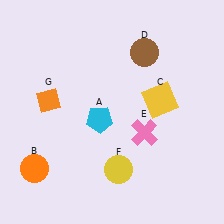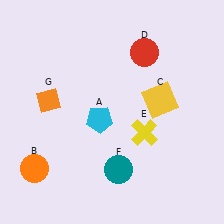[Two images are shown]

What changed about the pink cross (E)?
In Image 1, E is pink. In Image 2, it changed to yellow.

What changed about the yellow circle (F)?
In Image 1, F is yellow. In Image 2, it changed to teal.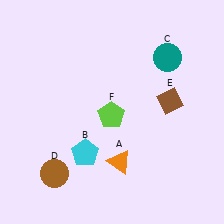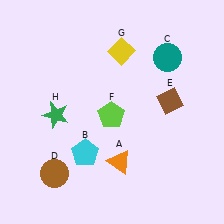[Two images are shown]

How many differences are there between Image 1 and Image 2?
There are 2 differences between the two images.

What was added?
A yellow diamond (G), a green star (H) were added in Image 2.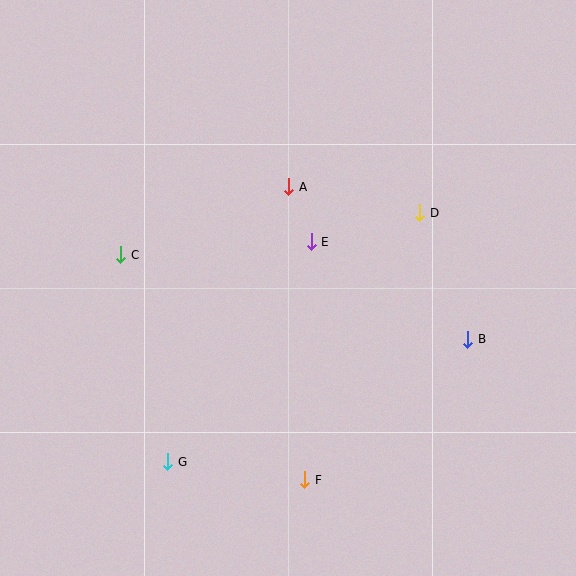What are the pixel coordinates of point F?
Point F is at (305, 480).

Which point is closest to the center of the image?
Point E at (311, 242) is closest to the center.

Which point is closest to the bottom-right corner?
Point B is closest to the bottom-right corner.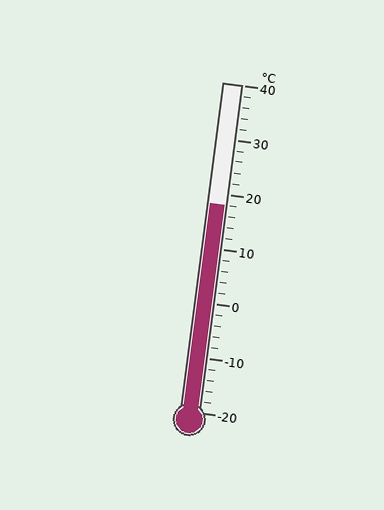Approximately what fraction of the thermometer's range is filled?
The thermometer is filled to approximately 65% of its range.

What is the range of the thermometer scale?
The thermometer scale ranges from -20°C to 40°C.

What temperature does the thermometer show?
The thermometer shows approximately 18°C.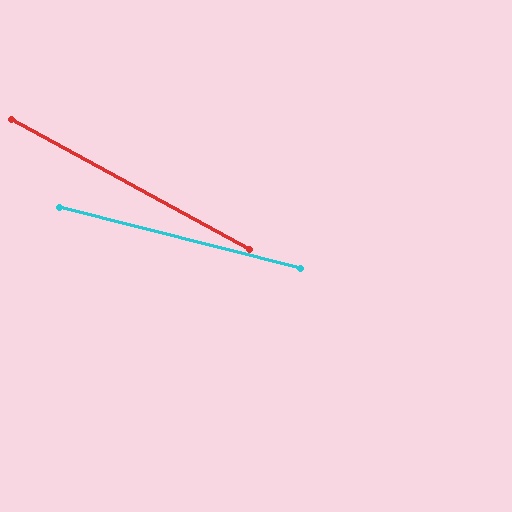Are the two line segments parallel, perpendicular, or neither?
Neither parallel nor perpendicular — they differ by about 14°.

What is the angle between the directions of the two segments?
Approximately 14 degrees.